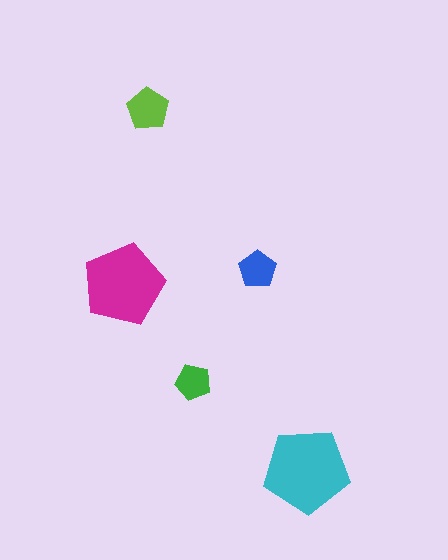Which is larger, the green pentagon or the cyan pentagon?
The cyan one.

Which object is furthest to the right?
The cyan pentagon is rightmost.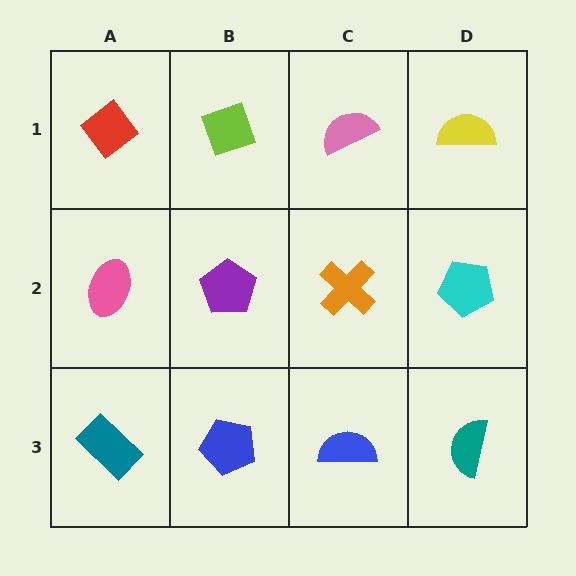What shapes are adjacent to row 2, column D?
A yellow semicircle (row 1, column D), a teal semicircle (row 3, column D), an orange cross (row 2, column C).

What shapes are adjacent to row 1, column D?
A cyan pentagon (row 2, column D), a pink semicircle (row 1, column C).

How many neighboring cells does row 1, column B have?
3.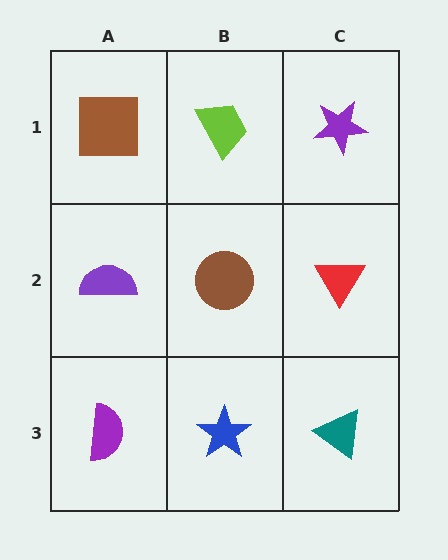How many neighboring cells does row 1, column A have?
2.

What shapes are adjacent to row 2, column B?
A lime trapezoid (row 1, column B), a blue star (row 3, column B), a purple semicircle (row 2, column A), a red triangle (row 2, column C).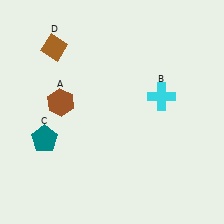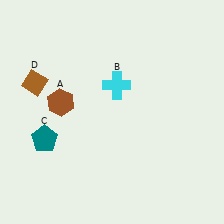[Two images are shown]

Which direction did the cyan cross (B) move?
The cyan cross (B) moved left.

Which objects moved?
The objects that moved are: the cyan cross (B), the brown diamond (D).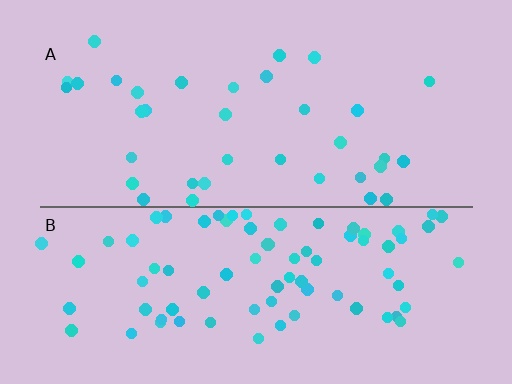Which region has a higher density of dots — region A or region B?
B (the bottom).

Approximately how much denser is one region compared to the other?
Approximately 2.3× — region B over region A.